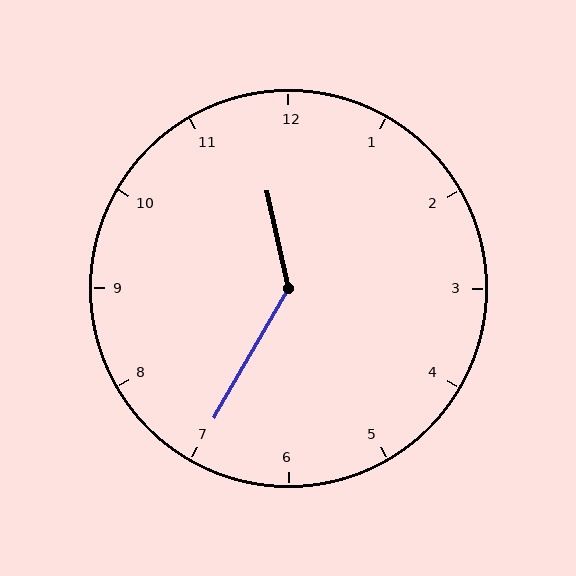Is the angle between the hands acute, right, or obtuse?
It is obtuse.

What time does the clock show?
11:35.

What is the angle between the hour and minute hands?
Approximately 138 degrees.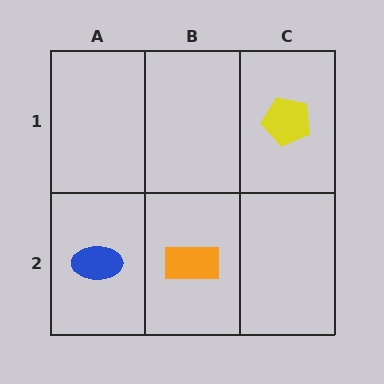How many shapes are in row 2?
2 shapes.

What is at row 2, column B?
An orange rectangle.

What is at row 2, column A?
A blue ellipse.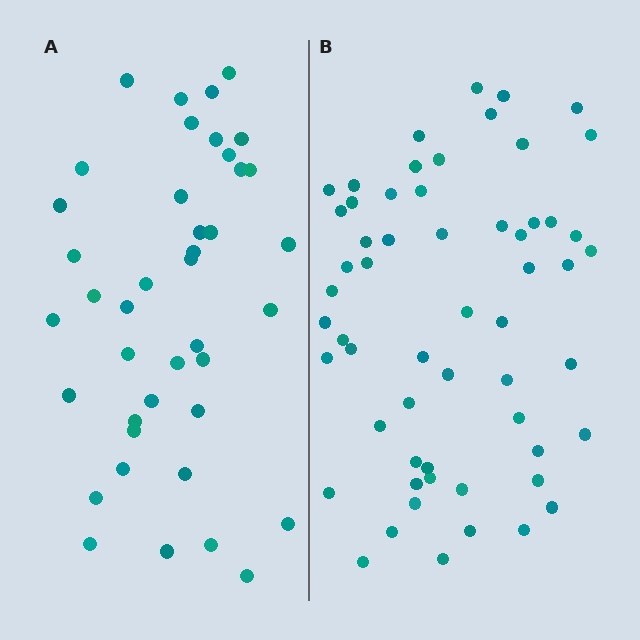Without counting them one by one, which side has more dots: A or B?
Region B (the right region) has more dots.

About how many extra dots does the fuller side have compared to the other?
Region B has approximately 15 more dots than region A.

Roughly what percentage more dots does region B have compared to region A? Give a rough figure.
About 40% more.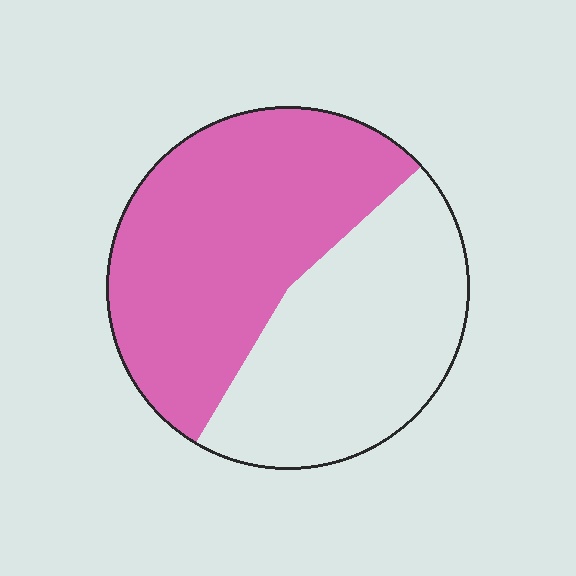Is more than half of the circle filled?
Yes.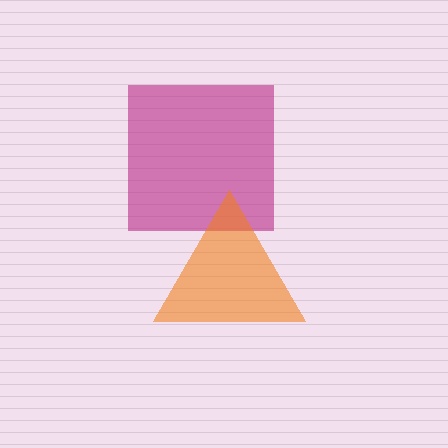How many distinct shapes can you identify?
There are 2 distinct shapes: a magenta square, an orange triangle.